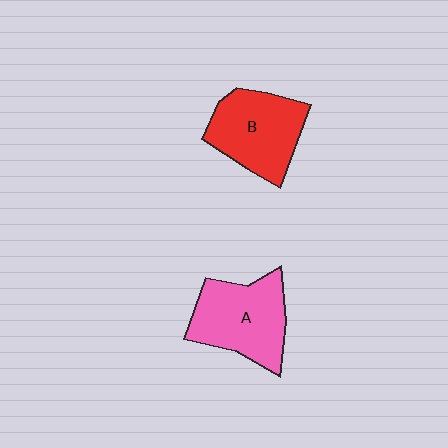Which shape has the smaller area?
Shape B (red).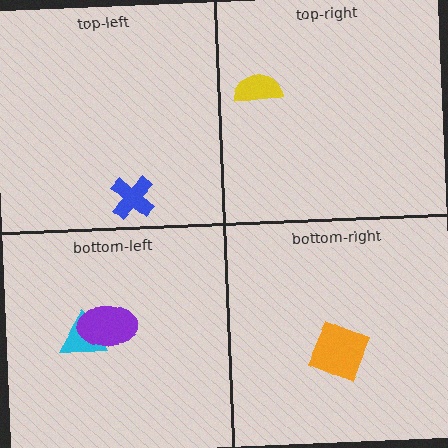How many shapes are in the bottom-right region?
1.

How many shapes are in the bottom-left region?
2.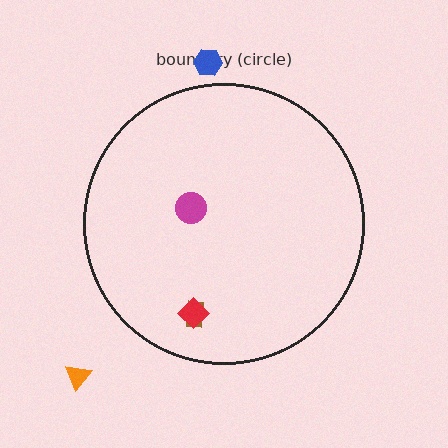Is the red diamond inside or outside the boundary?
Inside.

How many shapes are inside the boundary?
3 inside, 2 outside.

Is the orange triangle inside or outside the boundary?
Outside.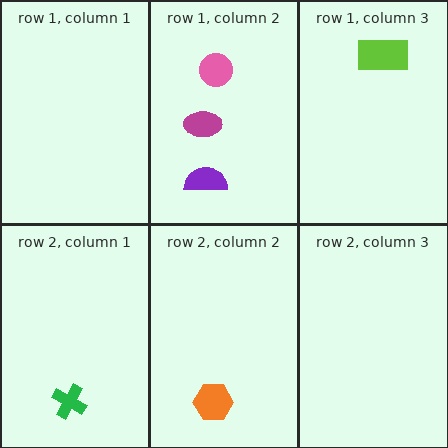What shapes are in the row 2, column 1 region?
The green cross.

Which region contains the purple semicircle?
The row 1, column 2 region.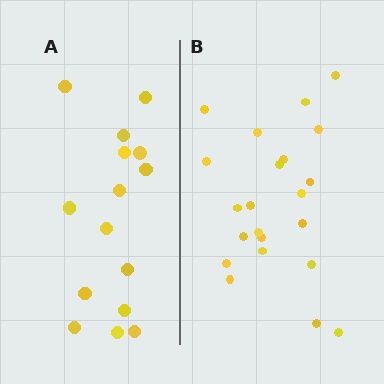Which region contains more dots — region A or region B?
Region B (the right region) has more dots.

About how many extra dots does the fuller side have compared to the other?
Region B has roughly 8 or so more dots than region A.